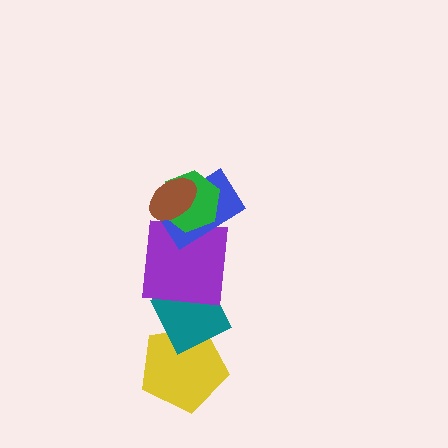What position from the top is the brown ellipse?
The brown ellipse is 1st from the top.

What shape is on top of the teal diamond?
The purple square is on top of the teal diamond.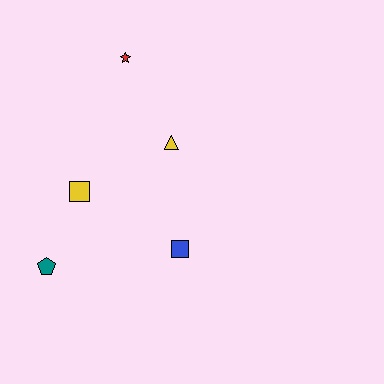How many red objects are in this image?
There is 1 red object.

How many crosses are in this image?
There are no crosses.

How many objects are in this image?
There are 5 objects.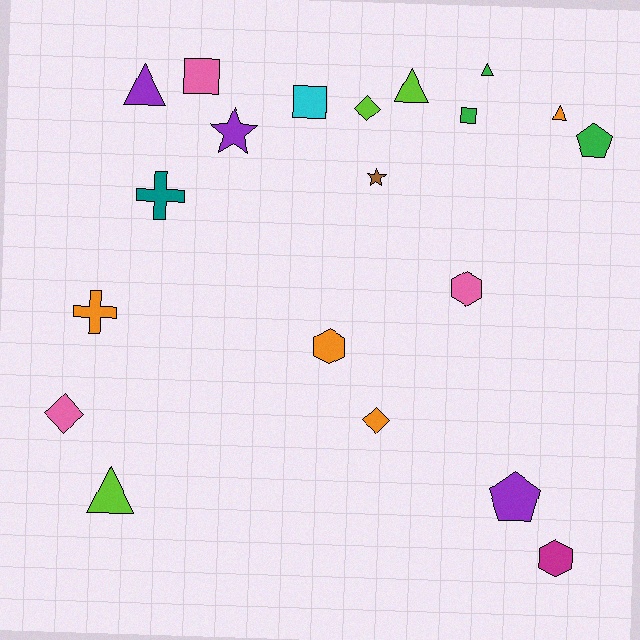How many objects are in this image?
There are 20 objects.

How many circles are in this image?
There are no circles.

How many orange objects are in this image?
There are 4 orange objects.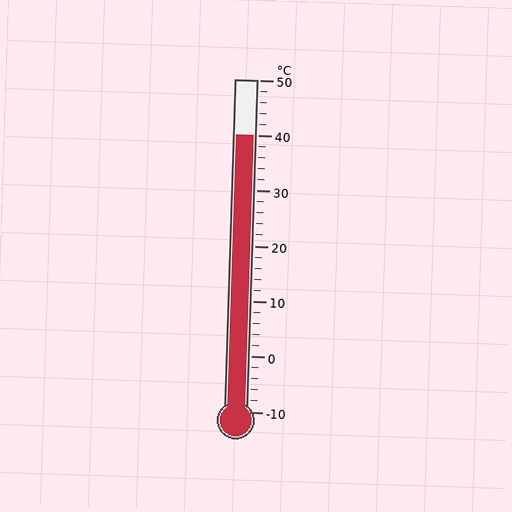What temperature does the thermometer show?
The thermometer shows approximately 40°C.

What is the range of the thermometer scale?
The thermometer scale ranges from -10°C to 50°C.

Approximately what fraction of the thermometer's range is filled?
The thermometer is filled to approximately 85% of its range.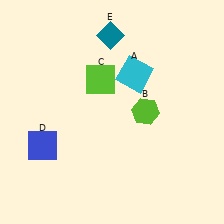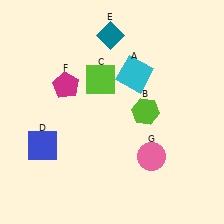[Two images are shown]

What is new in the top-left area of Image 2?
A magenta pentagon (F) was added in the top-left area of Image 2.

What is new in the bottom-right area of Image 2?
A pink circle (G) was added in the bottom-right area of Image 2.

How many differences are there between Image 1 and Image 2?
There are 2 differences between the two images.